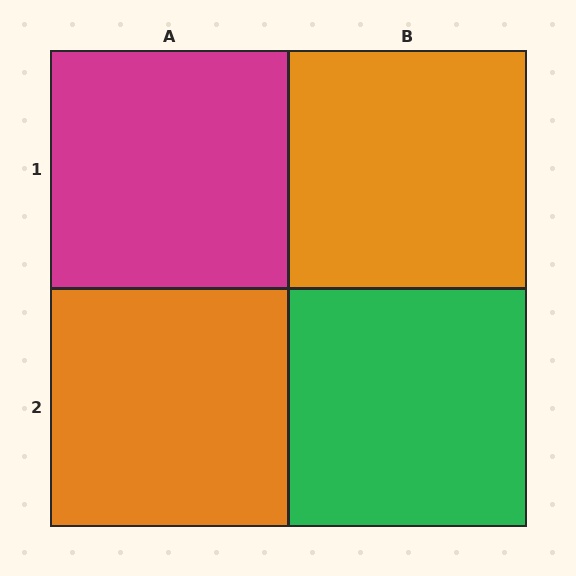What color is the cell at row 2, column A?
Orange.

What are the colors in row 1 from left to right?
Magenta, orange.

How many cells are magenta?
1 cell is magenta.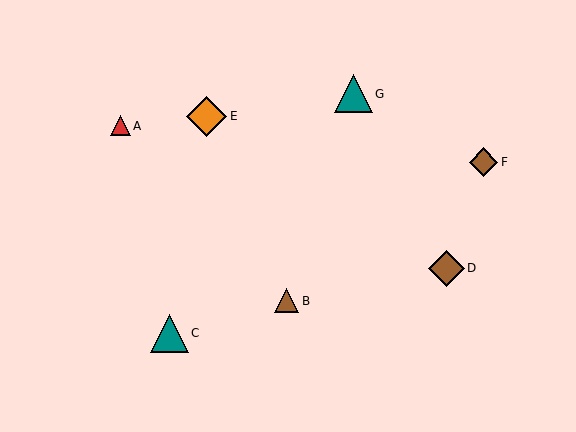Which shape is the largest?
The orange diamond (labeled E) is the largest.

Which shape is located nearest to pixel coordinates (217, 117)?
The orange diamond (labeled E) at (207, 117) is nearest to that location.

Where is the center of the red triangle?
The center of the red triangle is at (120, 126).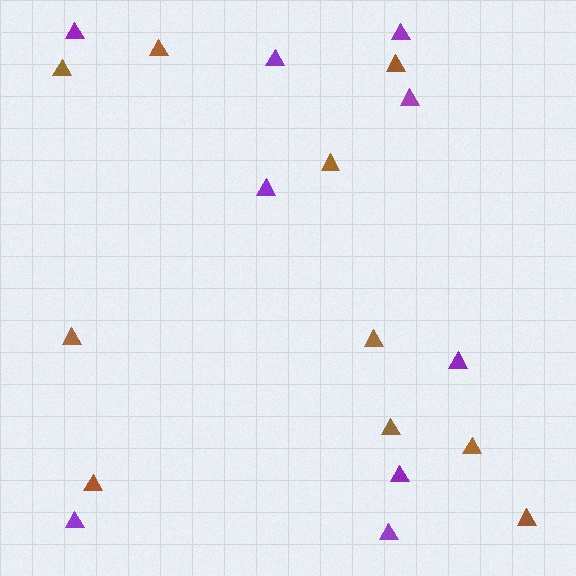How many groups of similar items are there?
There are 2 groups: one group of brown triangles (10) and one group of purple triangles (9).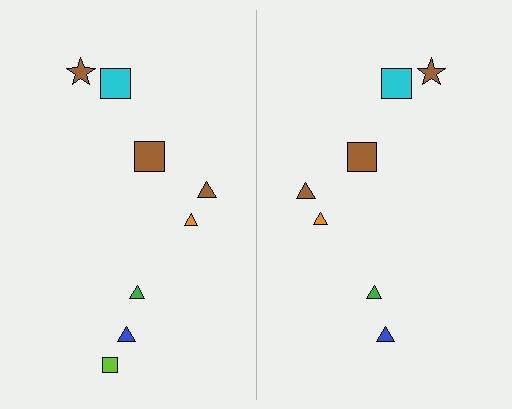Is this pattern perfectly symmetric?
No, the pattern is not perfectly symmetric. A lime square is missing from the right side.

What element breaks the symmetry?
A lime square is missing from the right side.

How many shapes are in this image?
There are 15 shapes in this image.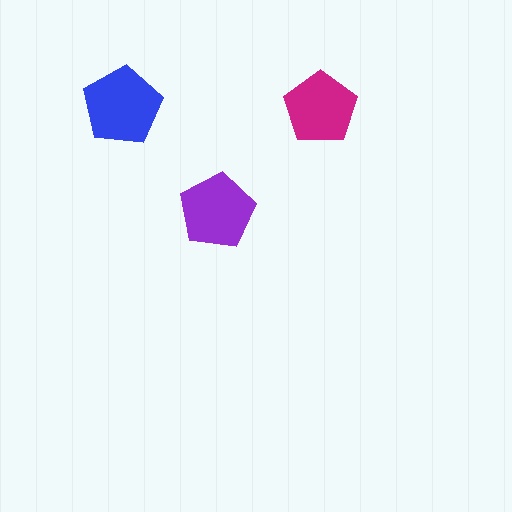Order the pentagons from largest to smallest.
the blue one, the purple one, the magenta one.